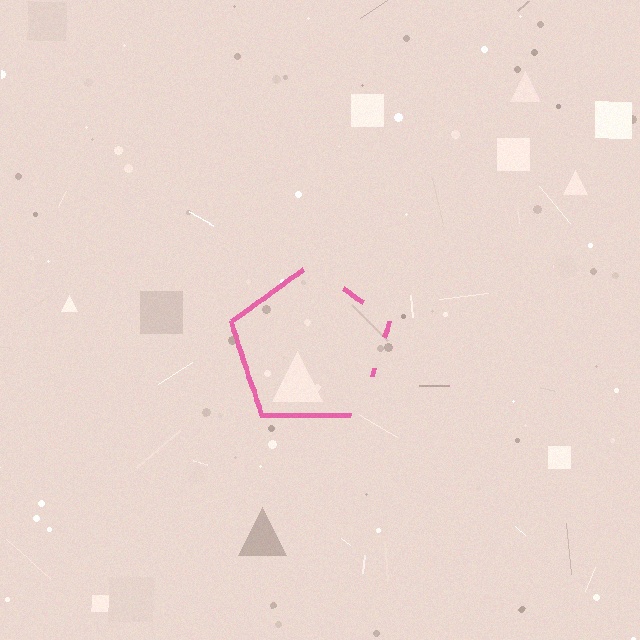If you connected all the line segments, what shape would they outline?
They would outline a pentagon.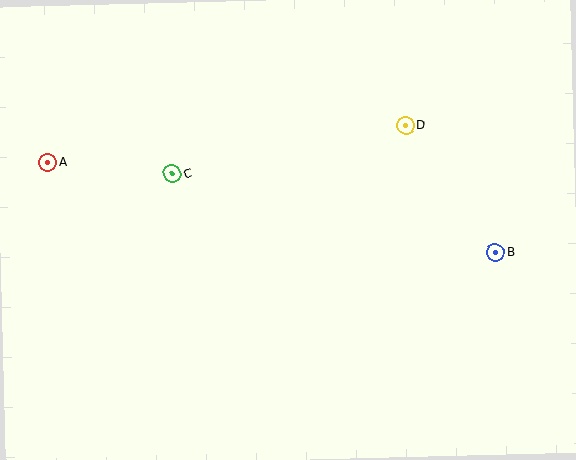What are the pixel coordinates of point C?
Point C is at (172, 174).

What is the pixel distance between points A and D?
The distance between A and D is 359 pixels.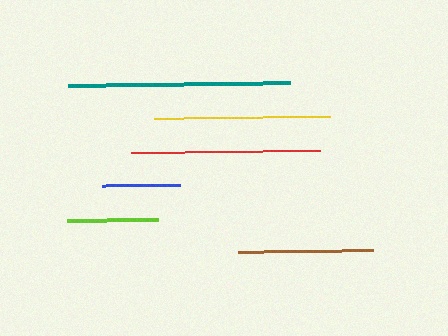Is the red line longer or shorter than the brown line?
The red line is longer than the brown line.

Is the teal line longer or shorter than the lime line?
The teal line is longer than the lime line.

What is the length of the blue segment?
The blue segment is approximately 78 pixels long.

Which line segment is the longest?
The teal line is the longest at approximately 222 pixels.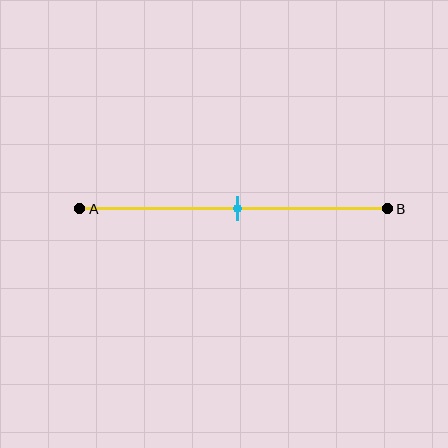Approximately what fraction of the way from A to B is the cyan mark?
The cyan mark is approximately 50% of the way from A to B.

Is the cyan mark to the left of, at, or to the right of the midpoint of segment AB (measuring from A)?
The cyan mark is approximately at the midpoint of segment AB.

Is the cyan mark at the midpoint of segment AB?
Yes, the mark is approximately at the midpoint.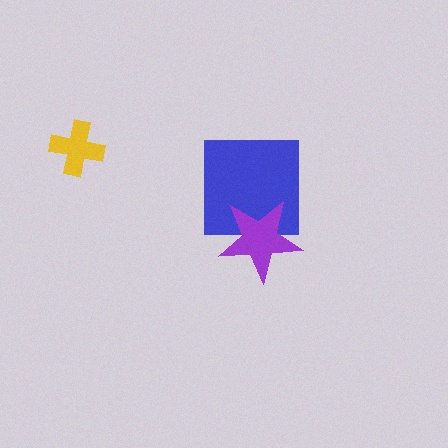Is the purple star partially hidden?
No, no other shape covers it.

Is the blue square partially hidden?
Yes, it is partially covered by another shape.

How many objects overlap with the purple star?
1 object overlaps with the purple star.